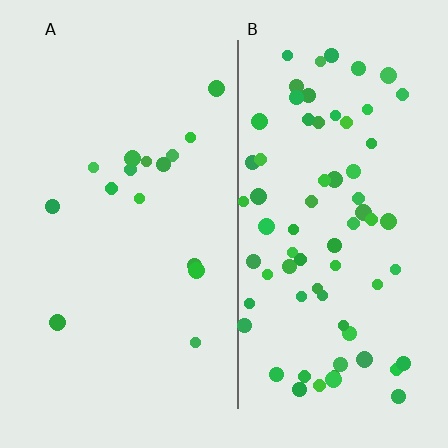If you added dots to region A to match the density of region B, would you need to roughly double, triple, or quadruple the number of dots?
Approximately quadruple.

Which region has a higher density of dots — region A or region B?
B (the right).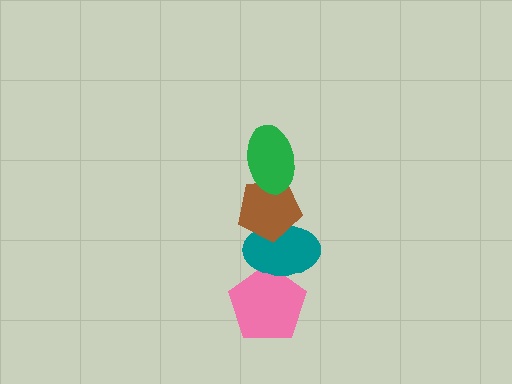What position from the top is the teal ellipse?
The teal ellipse is 3rd from the top.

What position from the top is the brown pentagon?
The brown pentagon is 2nd from the top.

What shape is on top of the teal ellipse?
The brown pentagon is on top of the teal ellipse.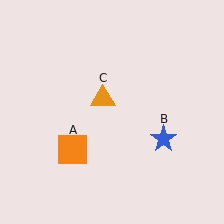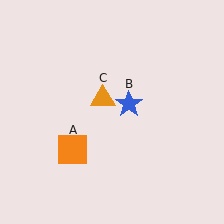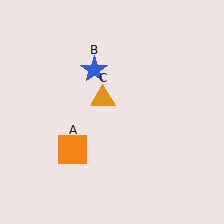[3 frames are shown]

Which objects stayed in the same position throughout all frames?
Orange square (object A) and orange triangle (object C) remained stationary.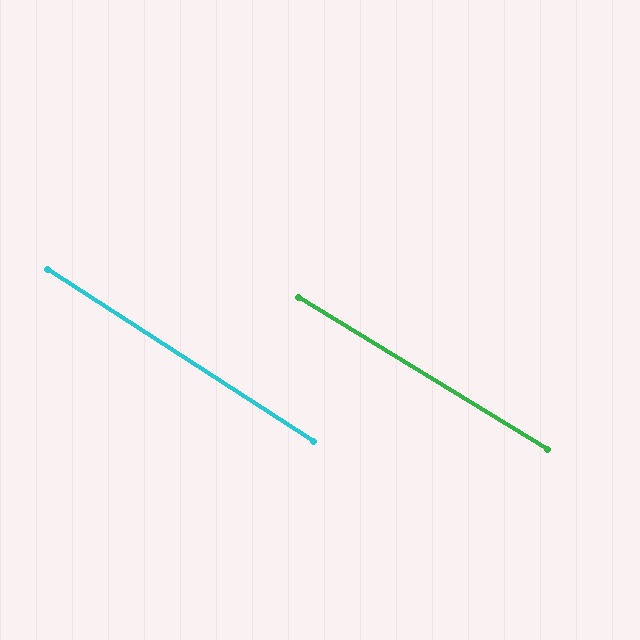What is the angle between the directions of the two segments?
Approximately 1 degree.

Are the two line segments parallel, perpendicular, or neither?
Parallel — their directions differ by only 1.4°.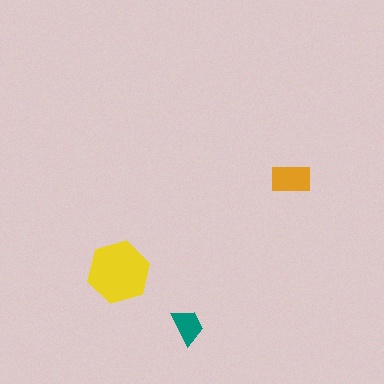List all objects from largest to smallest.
The yellow hexagon, the orange rectangle, the teal trapezoid.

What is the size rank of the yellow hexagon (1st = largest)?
1st.